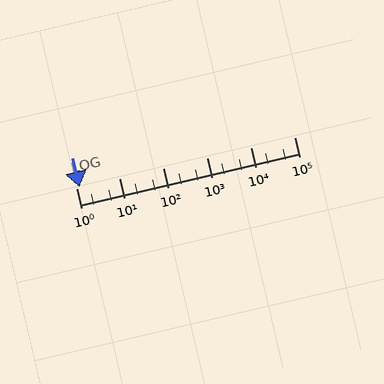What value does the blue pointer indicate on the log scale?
The pointer indicates approximately 1.2.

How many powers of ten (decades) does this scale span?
The scale spans 5 decades, from 1 to 100000.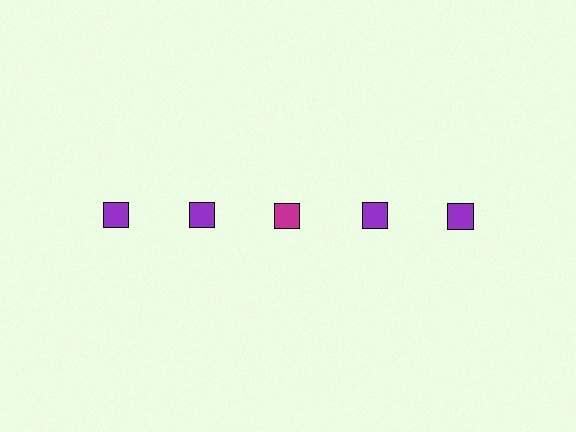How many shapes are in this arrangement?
There are 5 shapes arranged in a grid pattern.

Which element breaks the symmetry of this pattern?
The magenta square in the top row, center column breaks the symmetry. All other shapes are purple squares.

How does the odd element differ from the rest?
It has a different color: magenta instead of purple.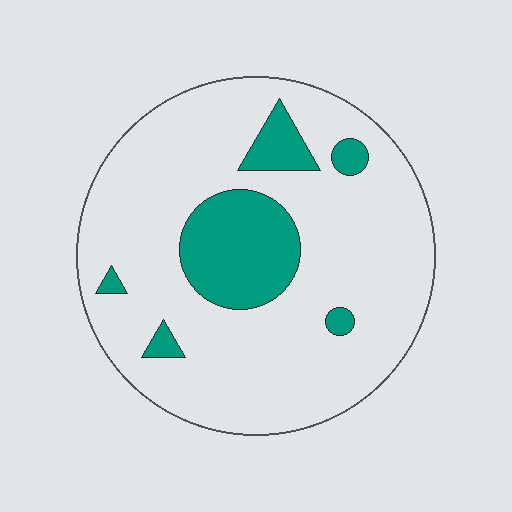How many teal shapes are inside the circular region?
6.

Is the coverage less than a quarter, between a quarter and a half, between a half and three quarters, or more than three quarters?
Less than a quarter.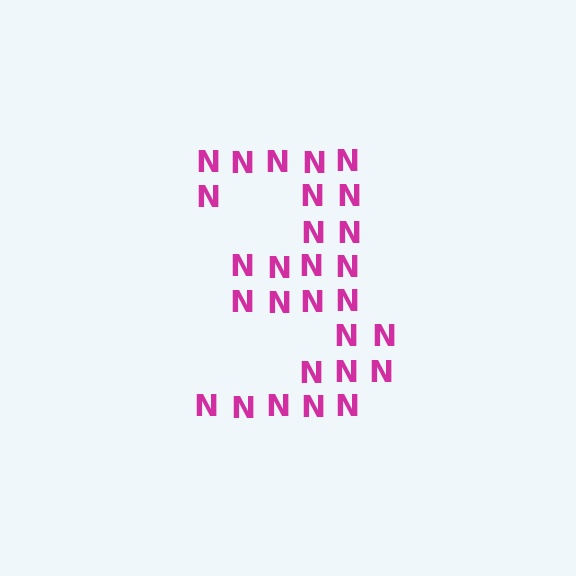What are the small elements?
The small elements are letter N's.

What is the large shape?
The large shape is the digit 3.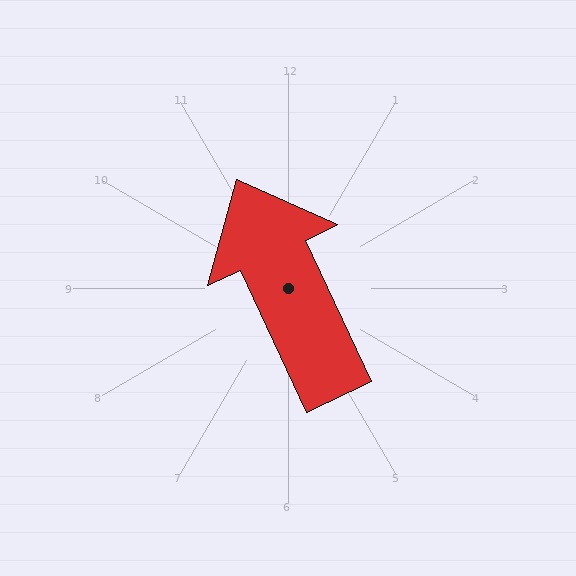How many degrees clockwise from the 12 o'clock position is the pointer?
Approximately 335 degrees.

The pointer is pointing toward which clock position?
Roughly 11 o'clock.